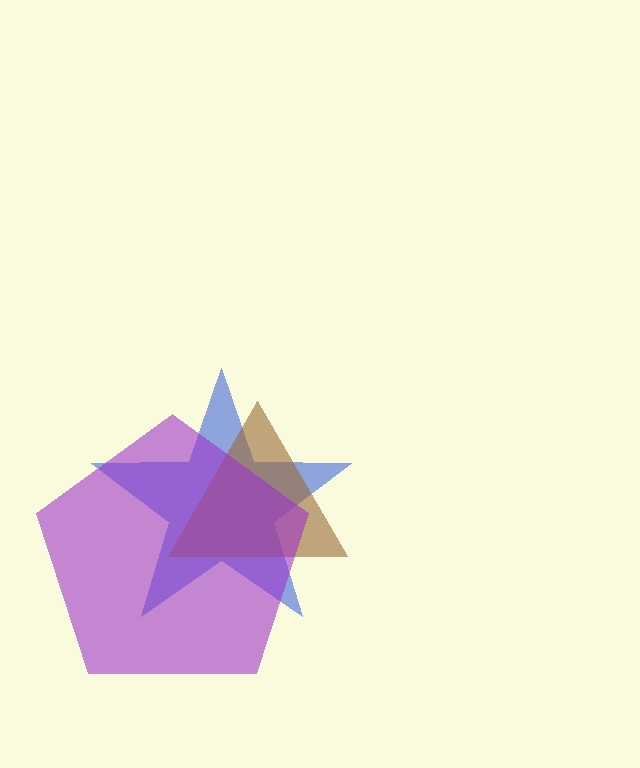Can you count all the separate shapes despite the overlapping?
Yes, there are 3 separate shapes.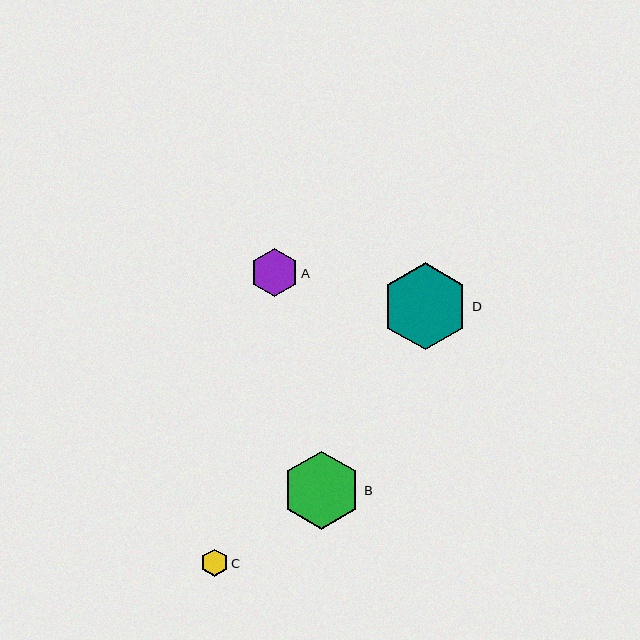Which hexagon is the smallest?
Hexagon C is the smallest with a size of approximately 27 pixels.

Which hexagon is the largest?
Hexagon D is the largest with a size of approximately 87 pixels.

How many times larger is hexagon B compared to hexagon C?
Hexagon B is approximately 2.9 times the size of hexagon C.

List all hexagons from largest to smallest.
From largest to smallest: D, B, A, C.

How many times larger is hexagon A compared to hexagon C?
Hexagon A is approximately 1.8 times the size of hexagon C.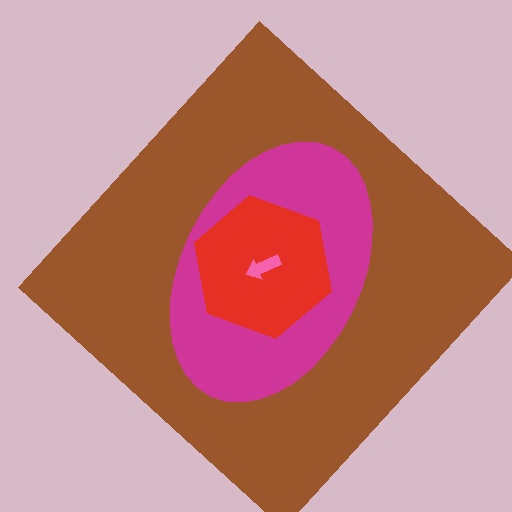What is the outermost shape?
The brown diamond.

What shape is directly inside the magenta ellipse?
The red hexagon.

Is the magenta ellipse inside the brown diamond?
Yes.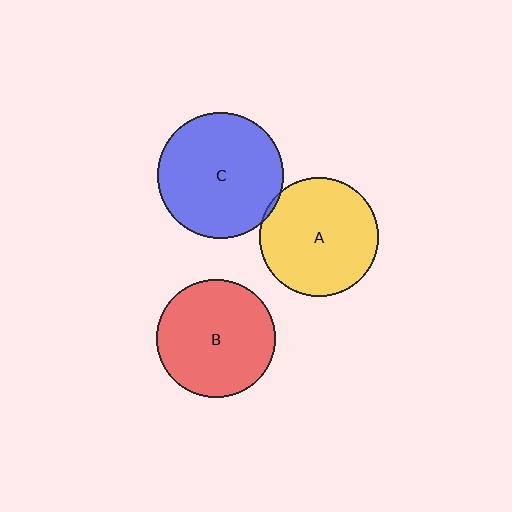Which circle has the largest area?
Circle C (blue).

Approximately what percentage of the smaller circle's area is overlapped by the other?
Approximately 5%.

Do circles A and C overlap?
Yes.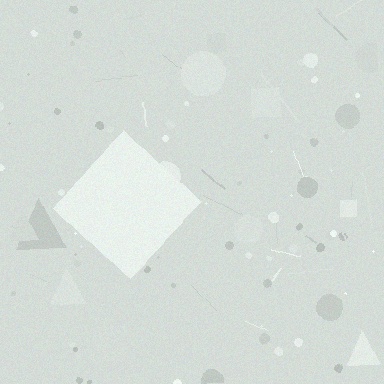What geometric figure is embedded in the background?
A diamond is embedded in the background.